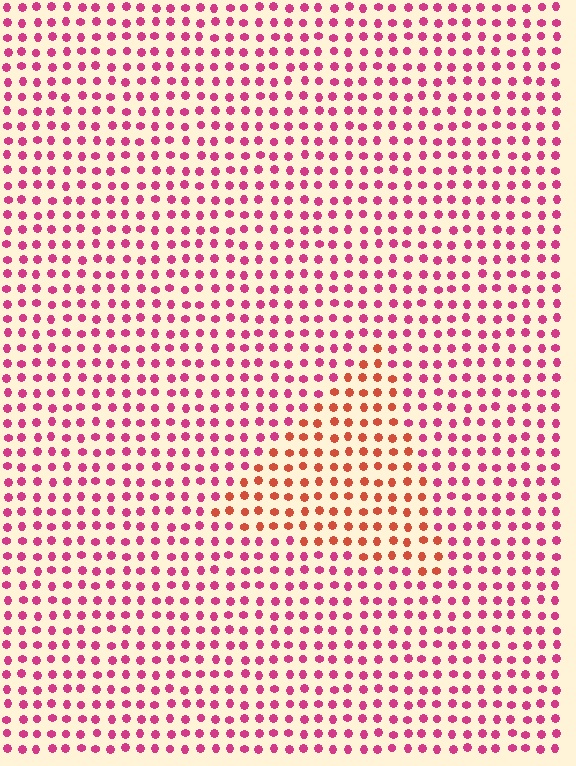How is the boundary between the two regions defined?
The boundary is defined purely by a slight shift in hue (about 40 degrees). Spacing, size, and orientation are identical on both sides.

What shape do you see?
I see a triangle.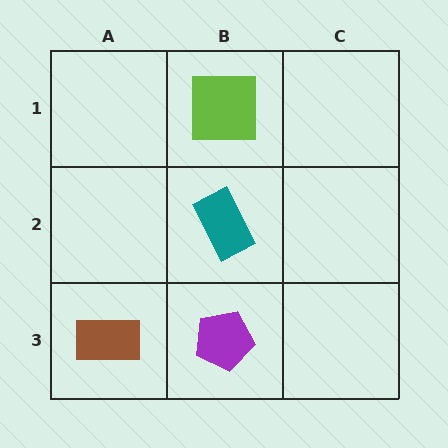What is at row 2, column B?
A teal rectangle.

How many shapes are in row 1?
1 shape.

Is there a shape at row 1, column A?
No, that cell is empty.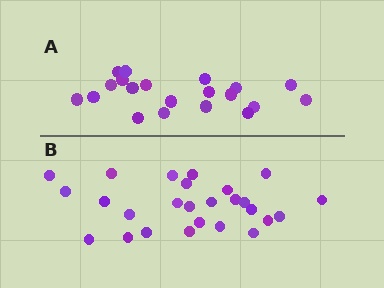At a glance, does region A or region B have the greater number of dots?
Region B (the bottom region) has more dots.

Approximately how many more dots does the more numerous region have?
Region B has about 6 more dots than region A.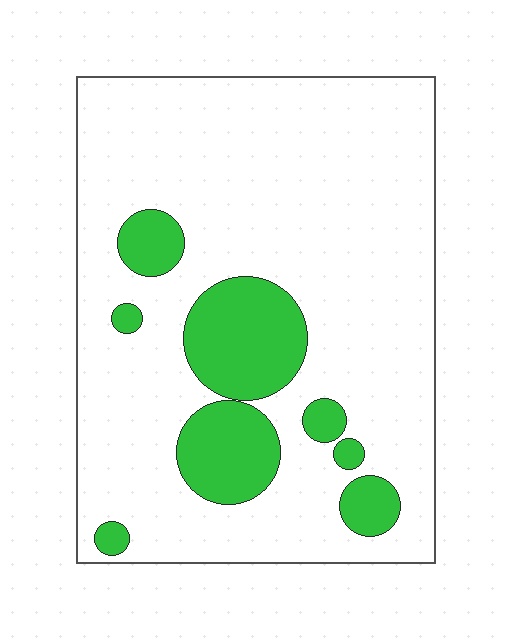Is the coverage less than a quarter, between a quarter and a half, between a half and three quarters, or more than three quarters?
Less than a quarter.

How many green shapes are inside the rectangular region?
8.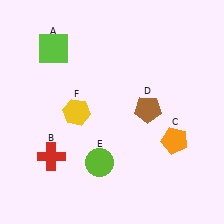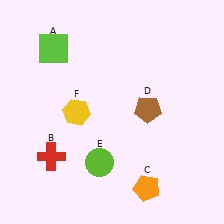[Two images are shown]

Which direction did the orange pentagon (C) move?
The orange pentagon (C) moved down.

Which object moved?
The orange pentagon (C) moved down.